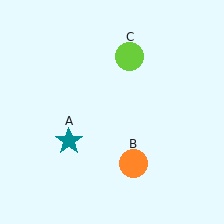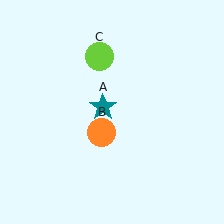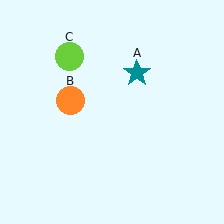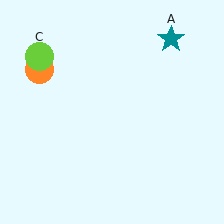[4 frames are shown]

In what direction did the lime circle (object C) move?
The lime circle (object C) moved left.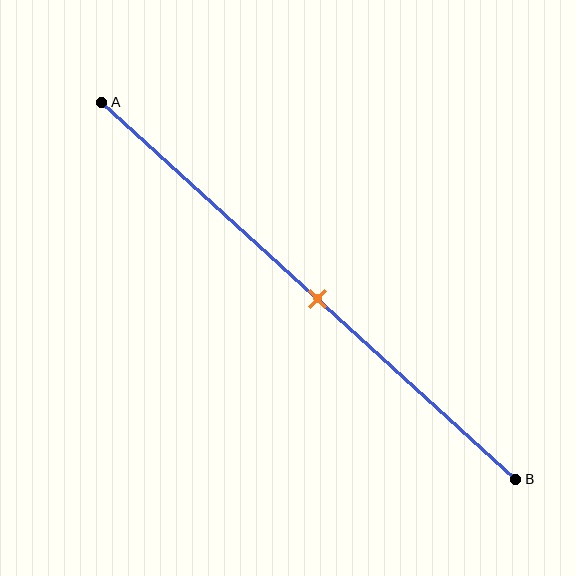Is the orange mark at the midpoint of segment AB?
Yes, the mark is approximately at the midpoint.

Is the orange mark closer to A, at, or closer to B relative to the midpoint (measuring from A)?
The orange mark is approximately at the midpoint of segment AB.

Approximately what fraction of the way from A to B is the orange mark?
The orange mark is approximately 50% of the way from A to B.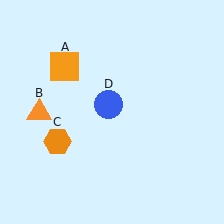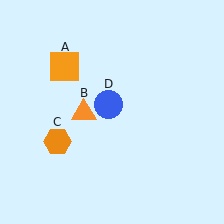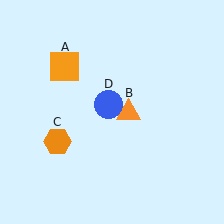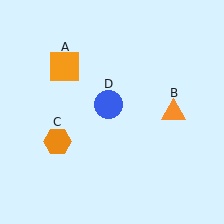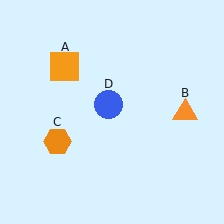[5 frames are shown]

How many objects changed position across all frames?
1 object changed position: orange triangle (object B).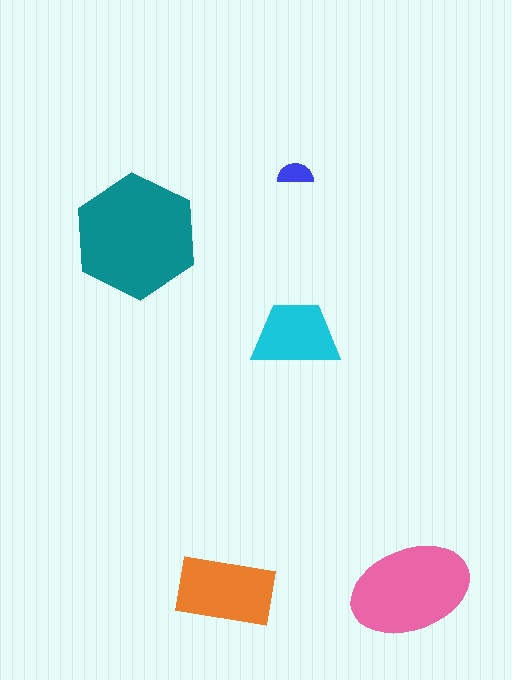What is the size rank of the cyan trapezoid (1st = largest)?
4th.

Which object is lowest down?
The orange rectangle is bottommost.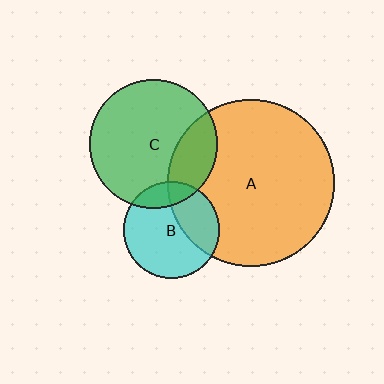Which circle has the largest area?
Circle A (orange).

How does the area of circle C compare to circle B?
Approximately 1.8 times.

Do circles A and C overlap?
Yes.